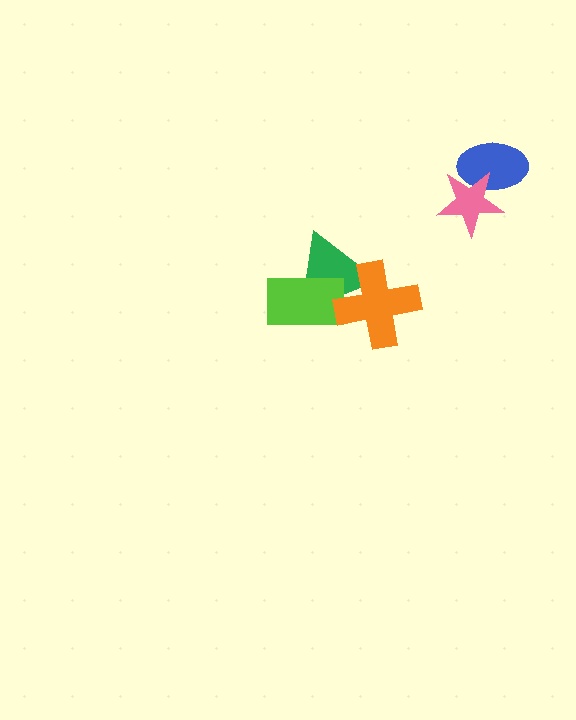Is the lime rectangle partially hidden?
Yes, it is partially covered by another shape.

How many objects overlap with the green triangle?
2 objects overlap with the green triangle.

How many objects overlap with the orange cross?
2 objects overlap with the orange cross.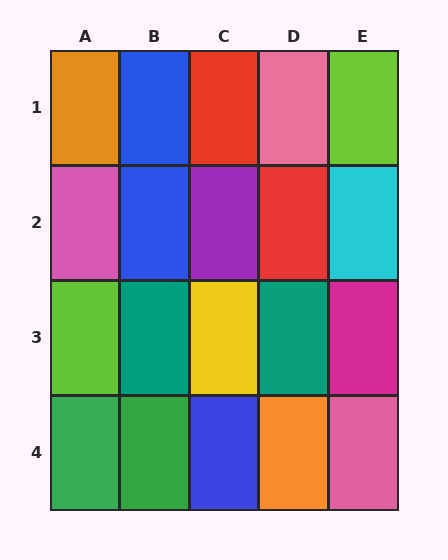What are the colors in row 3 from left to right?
Lime, teal, yellow, teal, magenta.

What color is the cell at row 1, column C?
Red.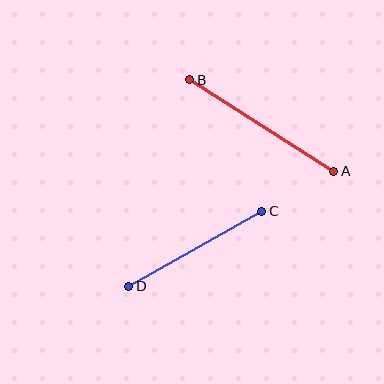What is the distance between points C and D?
The distance is approximately 153 pixels.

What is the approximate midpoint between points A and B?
The midpoint is at approximately (262, 126) pixels.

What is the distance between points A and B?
The distance is approximately 170 pixels.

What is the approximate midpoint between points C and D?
The midpoint is at approximately (195, 249) pixels.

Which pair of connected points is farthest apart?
Points A and B are farthest apart.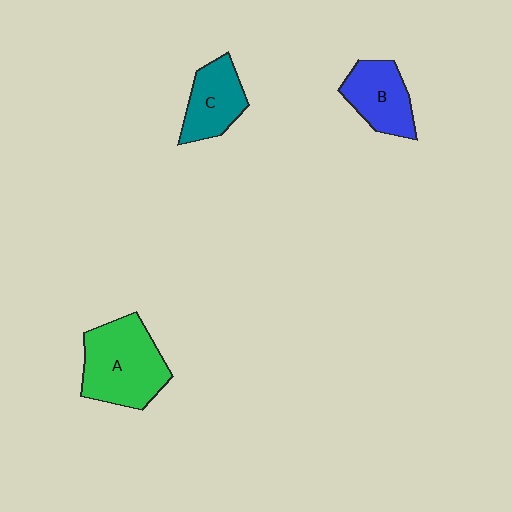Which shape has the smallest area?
Shape C (teal).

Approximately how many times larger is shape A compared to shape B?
Approximately 1.5 times.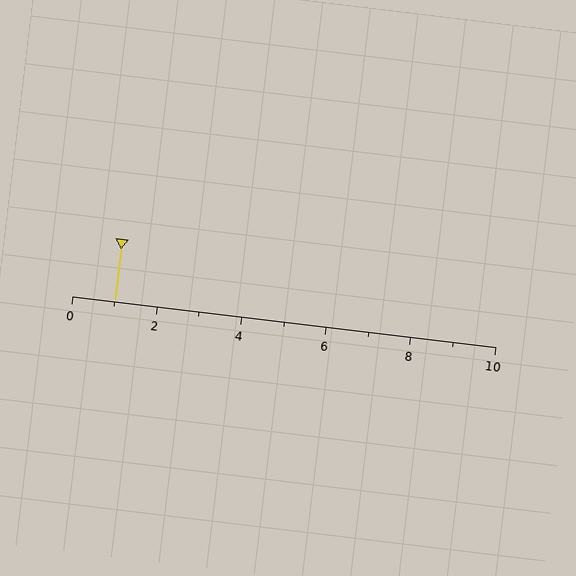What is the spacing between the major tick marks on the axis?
The major ticks are spaced 2 apart.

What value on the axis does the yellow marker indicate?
The marker indicates approximately 1.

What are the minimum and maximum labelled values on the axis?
The axis runs from 0 to 10.